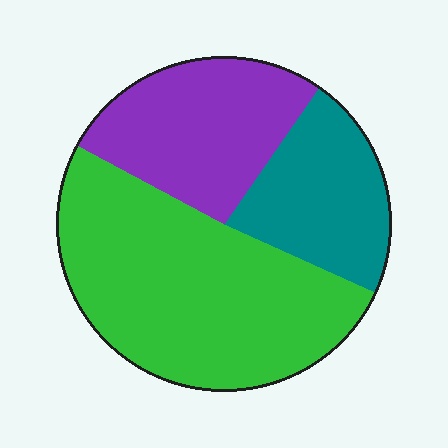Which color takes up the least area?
Teal, at roughly 20%.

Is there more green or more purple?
Green.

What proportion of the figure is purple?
Purple takes up about one quarter (1/4) of the figure.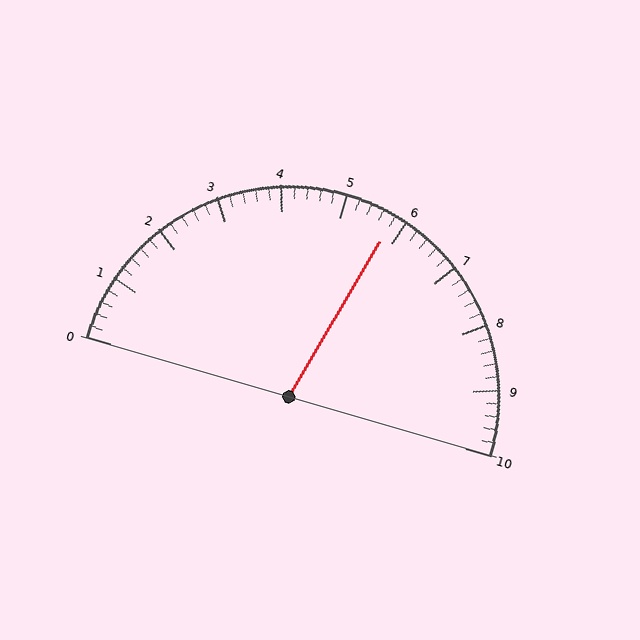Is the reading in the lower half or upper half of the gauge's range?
The reading is in the upper half of the range (0 to 10).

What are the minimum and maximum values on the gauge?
The gauge ranges from 0 to 10.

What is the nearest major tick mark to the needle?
The nearest major tick mark is 6.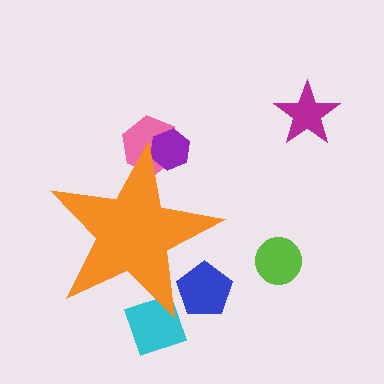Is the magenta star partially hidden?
No, the magenta star is fully visible.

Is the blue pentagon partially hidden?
Yes, the blue pentagon is partially hidden behind the orange star.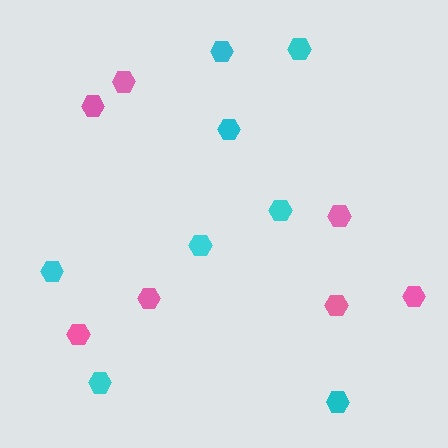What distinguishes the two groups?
There are 2 groups: one group of cyan hexagons (8) and one group of pink hexagons (7).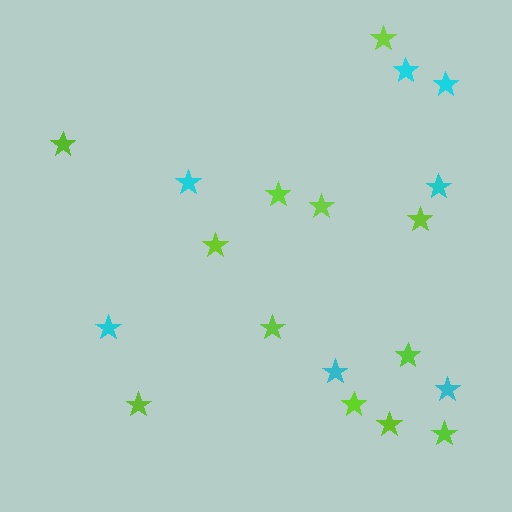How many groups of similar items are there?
There are 2 groups: one group of cyan stars (7) and one group of lime stars (12).